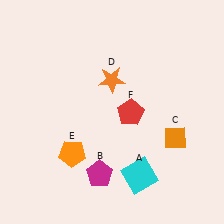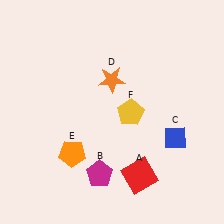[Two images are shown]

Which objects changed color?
A changed from cyan to red. C changed from orange to blue. F changed from red to yellow.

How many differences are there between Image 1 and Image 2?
There are 3 differences between the two images.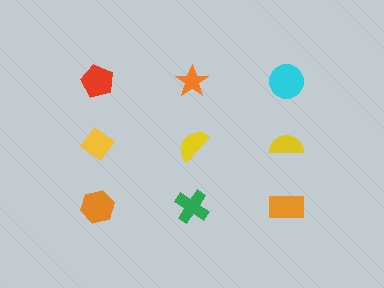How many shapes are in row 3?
3 shapes.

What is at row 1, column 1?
A red pentagon.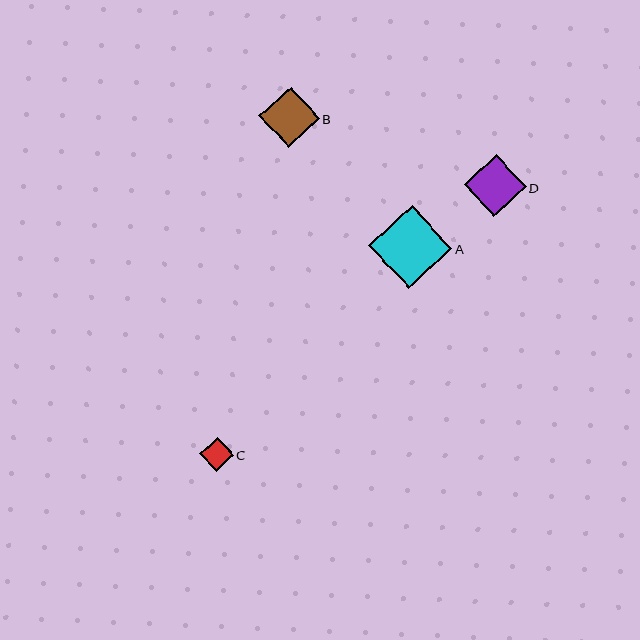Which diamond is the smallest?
Diamond C is the smallest with a size of approximately 34 pixels.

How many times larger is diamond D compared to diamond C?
Diamond D is approximately 1.8 times the size of diamond C.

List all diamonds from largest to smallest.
From largest to smallest: A, D, B, C.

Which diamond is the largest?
Diamond A is the largest with a size of approximately 83 pixels.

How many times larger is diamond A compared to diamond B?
Diamond A is approximately 1.4 times the size of diamond B.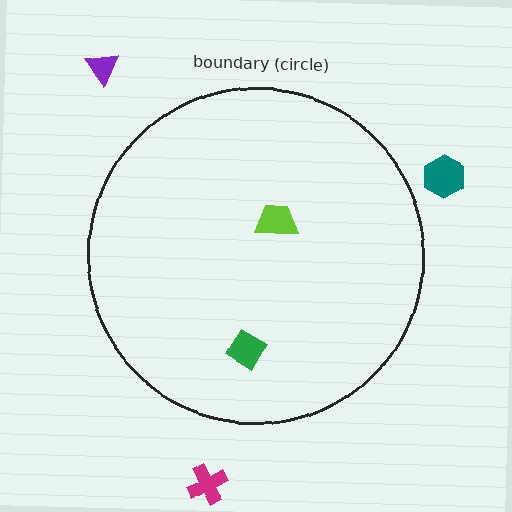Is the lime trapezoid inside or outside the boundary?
Inside.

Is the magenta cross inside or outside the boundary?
Outside.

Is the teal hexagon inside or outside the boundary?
Outside.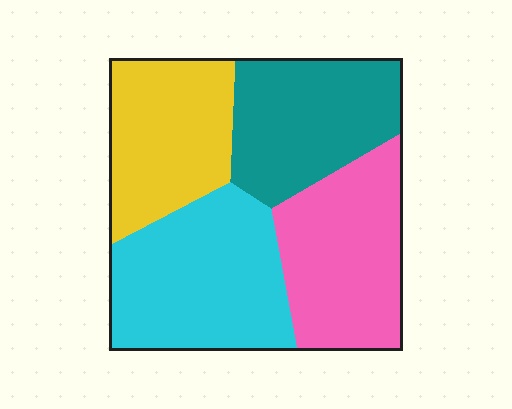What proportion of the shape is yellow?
Yellow covers around 20% of the shape.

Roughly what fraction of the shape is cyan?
Cyan covers roughly 30% of the shape.